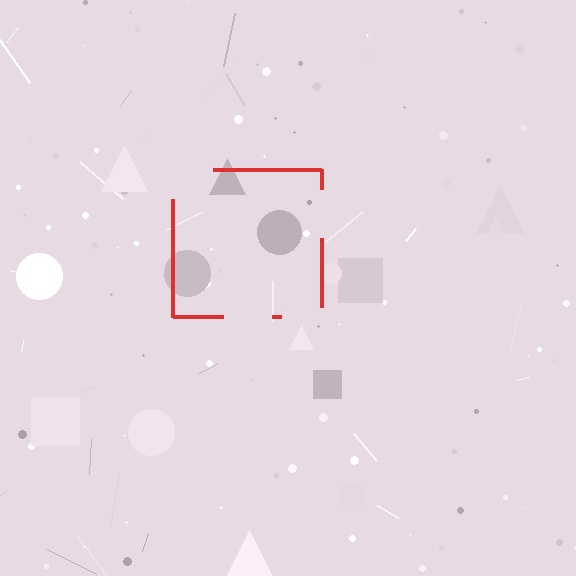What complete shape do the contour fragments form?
The contour fragments form a square.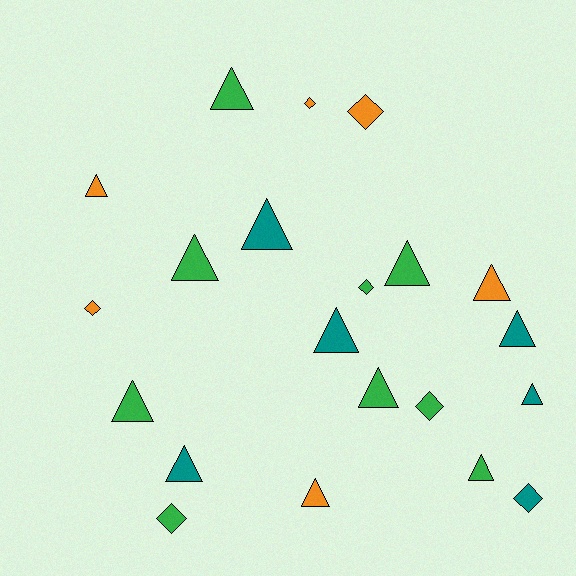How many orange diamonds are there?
There are 3 orange diamonds.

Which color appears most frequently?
Green, with 9 objects.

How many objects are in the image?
There are 21 objects.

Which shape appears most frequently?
Triangle, with 14 objects.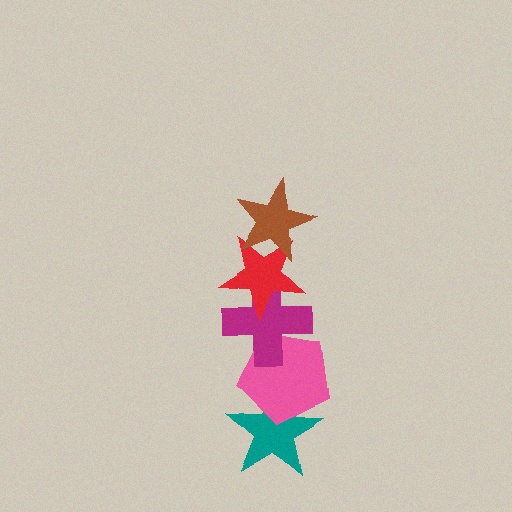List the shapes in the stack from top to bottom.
From top to bottom: the brown star, the red star, the magenta cross, the pink pentagon, the teal star.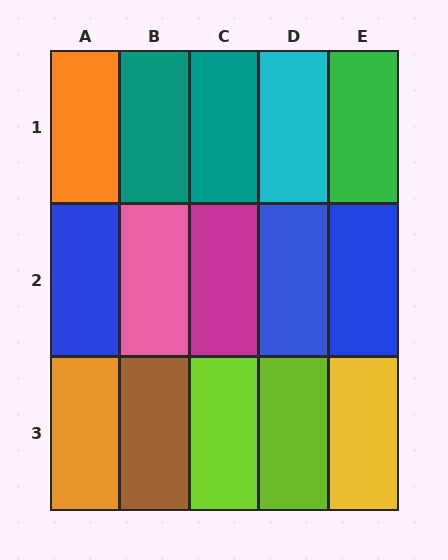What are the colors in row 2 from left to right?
Blue, pink, magenta, blue, blue.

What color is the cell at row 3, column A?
Orange.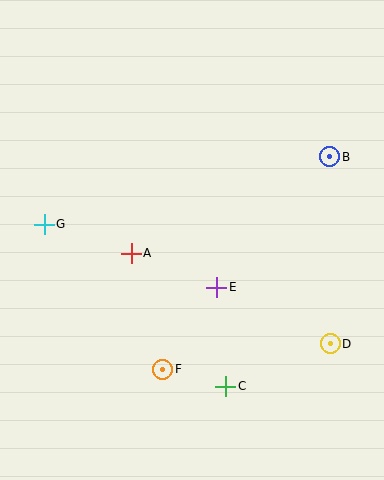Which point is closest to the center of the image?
Point E at (217, 287) is closest to the center.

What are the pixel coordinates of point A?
Point A is at (131, 253).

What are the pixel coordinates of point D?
Point D is at (330, 344).